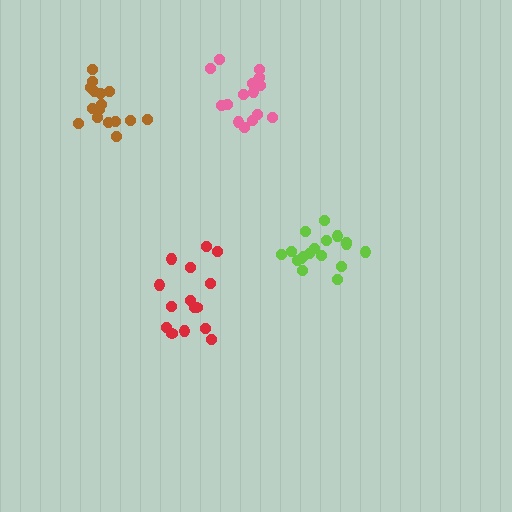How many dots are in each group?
Group 1: 15 dots, Group 2: 16 dots, Group 3: 16 dots, Group 4: 18 dots (65 total).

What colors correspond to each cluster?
The clusters are colored: red, brown, pink, lime.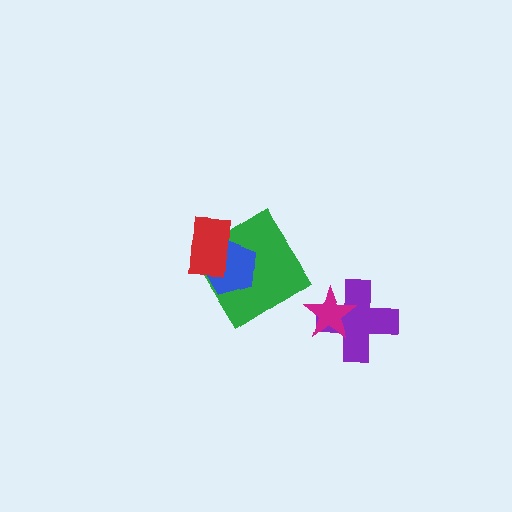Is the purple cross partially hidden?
Yes, it is partially covered by another shape.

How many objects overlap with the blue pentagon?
2 objects overlap with the blue pentagon.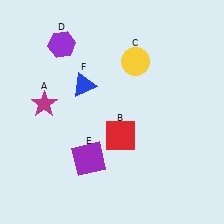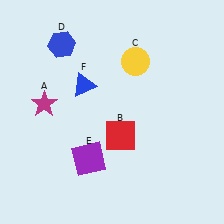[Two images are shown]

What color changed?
The hexagon (D) changed from purple in Image 1 to blue in Image 2.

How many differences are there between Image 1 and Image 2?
There is 1 difference between the two images.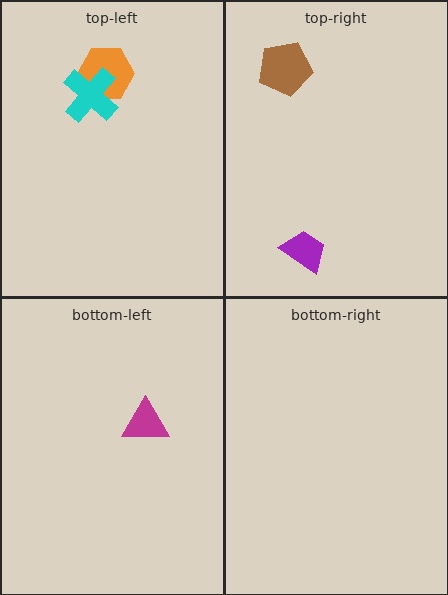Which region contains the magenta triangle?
The bottom-left region.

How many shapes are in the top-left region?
2.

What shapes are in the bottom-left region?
The magenta triangle.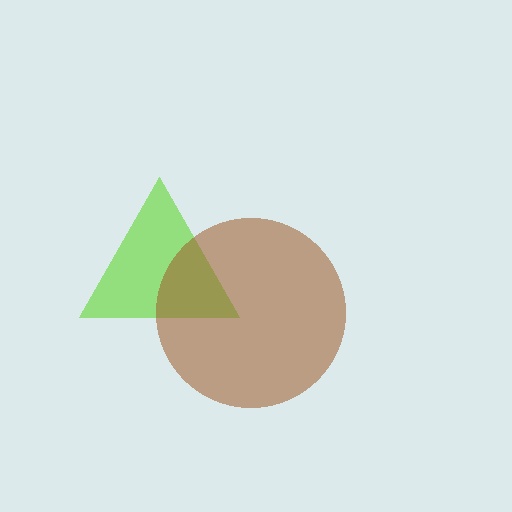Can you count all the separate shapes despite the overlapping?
Yes, there are 2 separate shapes.